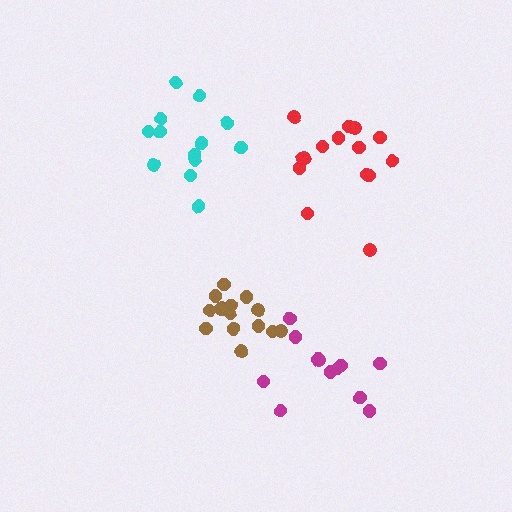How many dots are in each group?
Group 1: 13 dots, Group 2: 15 dots, Group 3: 15 dots, Group 4: 12 dots (55 total).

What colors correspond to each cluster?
The clusters are colored: cyan, brown, red, magenta.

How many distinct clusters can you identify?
There are 4 distinct clusters.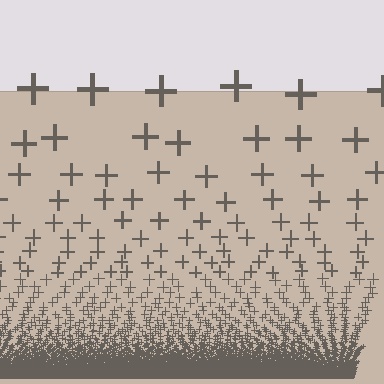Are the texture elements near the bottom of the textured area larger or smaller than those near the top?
Smaller. The gradient is inverted — elements near the bottom are smaller and denser.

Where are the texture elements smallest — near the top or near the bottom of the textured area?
Near the bottom.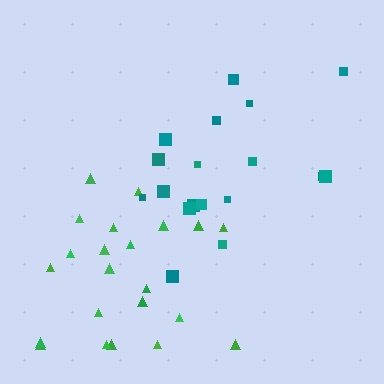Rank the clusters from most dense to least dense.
teal, green.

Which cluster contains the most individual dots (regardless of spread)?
Green (22).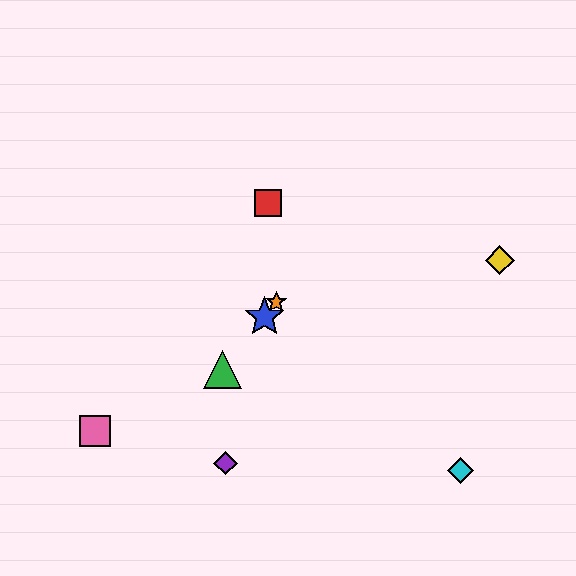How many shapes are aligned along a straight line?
3 shapes (the blue star, the green triangle, the orange star) are aligned along a straight line.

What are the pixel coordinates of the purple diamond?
The purple diamond is at (225, 463).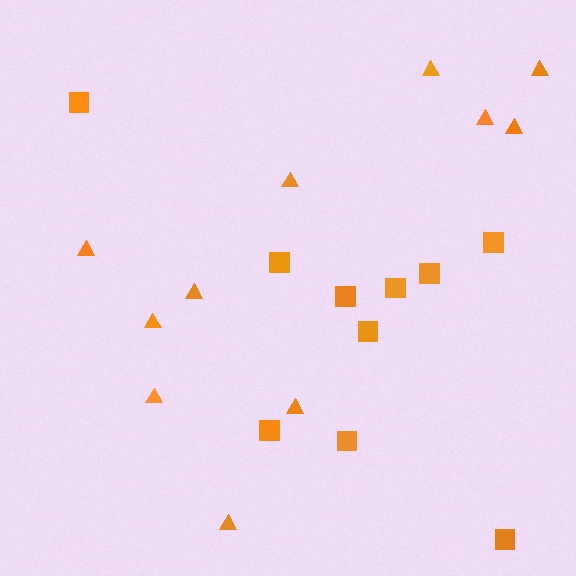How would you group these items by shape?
There are 2 groups: one group of squares (10) and one group of triangles (11).